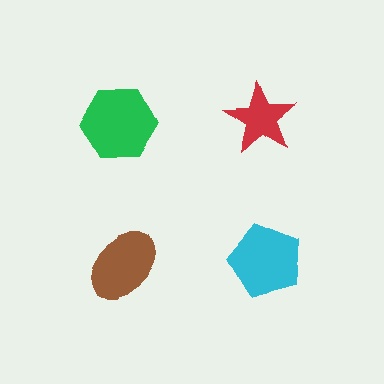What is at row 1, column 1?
A green hexagon.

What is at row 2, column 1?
A brown ellipse.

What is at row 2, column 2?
A cyan pentagon.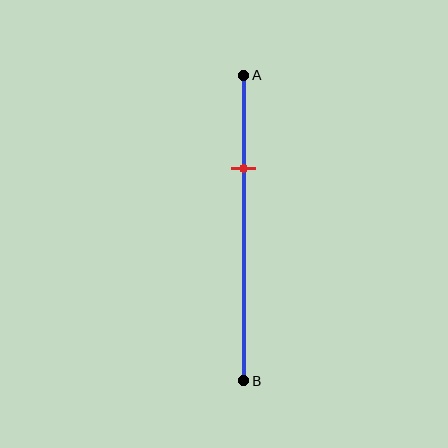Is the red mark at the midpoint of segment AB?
No, the mark is at about 30% from A, not at the 50% midpoint.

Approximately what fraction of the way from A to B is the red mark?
The red mark is approximately 30% of the way from A to B.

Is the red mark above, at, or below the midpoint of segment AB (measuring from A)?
The red mark is above the midpoint of segment AB.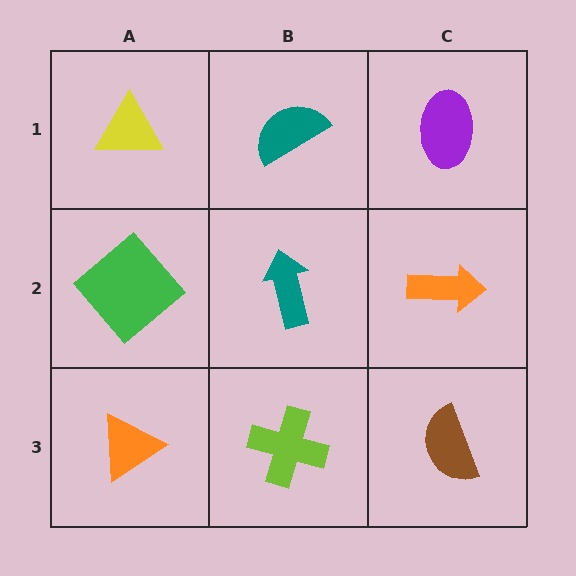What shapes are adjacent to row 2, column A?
A yellow triangle (row 1, column A), an orange triangle (row 3, column A), a teal arrow (row 2, column B).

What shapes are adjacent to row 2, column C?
A purple ellipse (row 1, column C), a brown semicircle (row 3, column C), a teal arrow (row 2, column B).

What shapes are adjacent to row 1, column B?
A teal arrow (row 2, column B), a yellow triangle (row 1, column A), a purple ellipse (row 1, column C).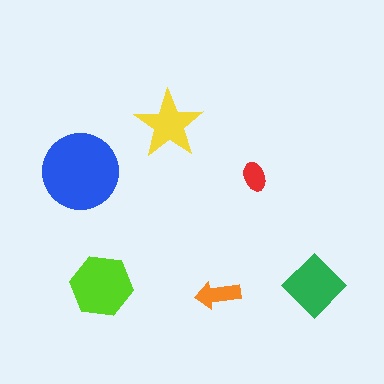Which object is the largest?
The blue circle.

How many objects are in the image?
There are 6 objects in the image.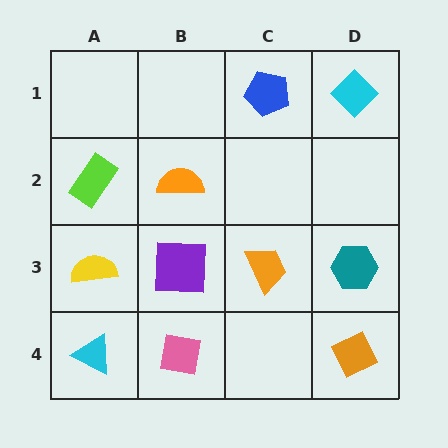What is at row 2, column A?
A lime rectangle.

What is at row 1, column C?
A blue pentagon.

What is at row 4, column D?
An orange diamond.